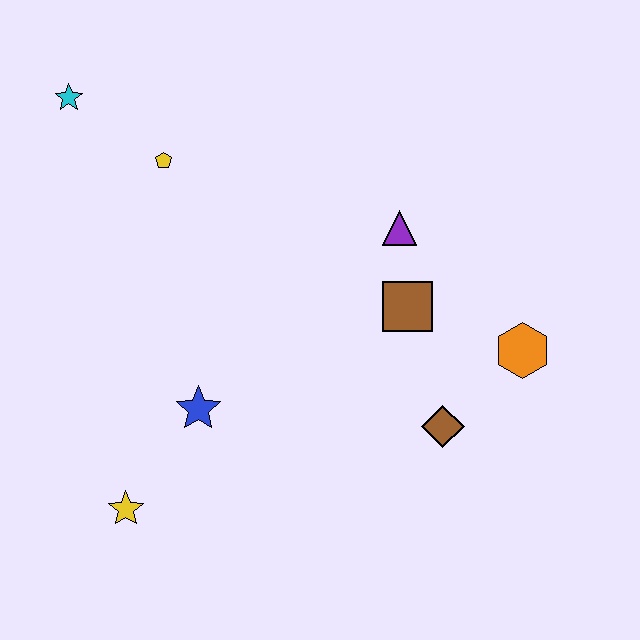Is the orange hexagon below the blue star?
No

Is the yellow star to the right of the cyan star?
Yes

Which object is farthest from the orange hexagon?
The cyan star is farthest from the orange hexagon.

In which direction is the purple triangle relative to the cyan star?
The purple triangle is to the right of the cyan star.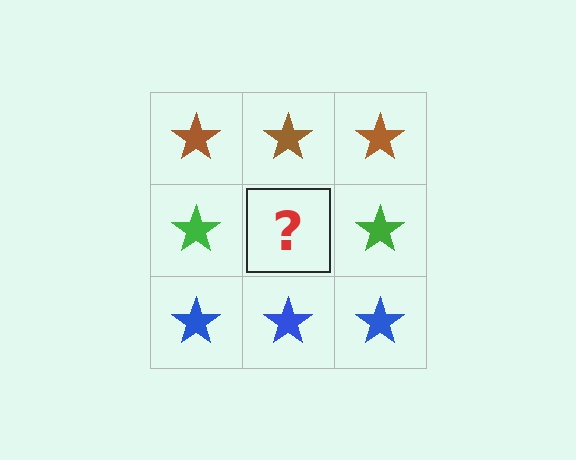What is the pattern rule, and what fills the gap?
The rule is that each row has a consistent color. The gap should be filled with a green star.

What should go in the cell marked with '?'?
The missing cell should contain a green star.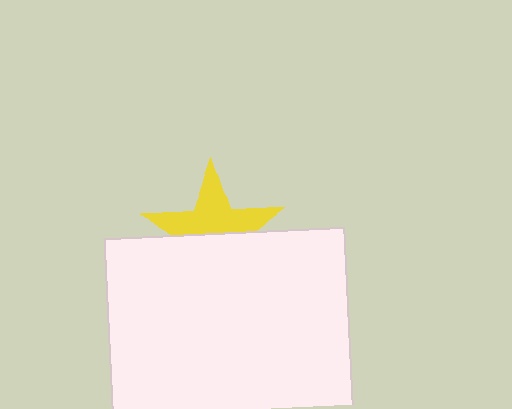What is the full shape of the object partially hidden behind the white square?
The partially hidden object is a yellow star.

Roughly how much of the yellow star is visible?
About half of it is visible (roughly 54%).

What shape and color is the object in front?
The object in front is a white square.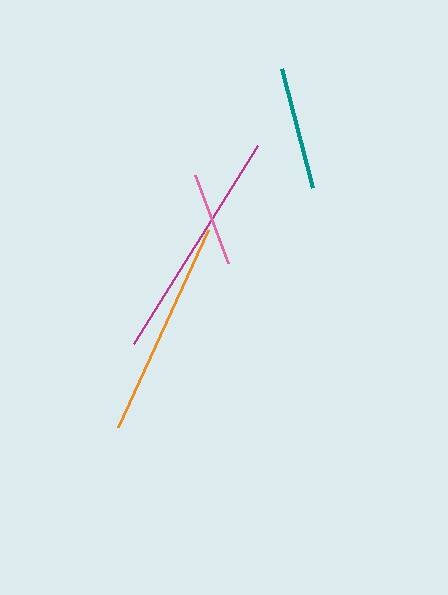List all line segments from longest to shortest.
From longest to shortest: magenta, orange, teal, pink.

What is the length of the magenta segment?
The magenta segment is approximately 233 pixels long.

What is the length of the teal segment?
The teal segment is approximately 123 pixels long.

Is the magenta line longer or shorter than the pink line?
The magenta line is longer than the pink line.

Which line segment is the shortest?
The pink line is the shortest at approximately 94 pixels.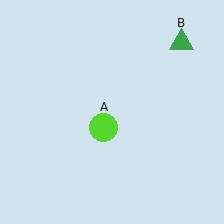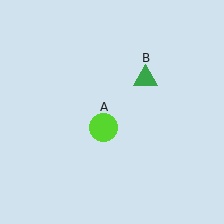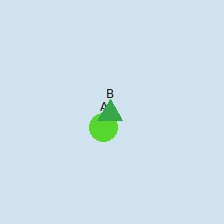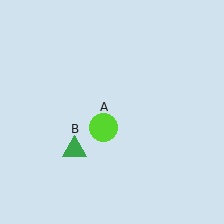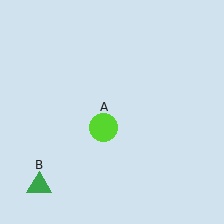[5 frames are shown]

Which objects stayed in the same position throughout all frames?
Lime circle (object A) remained stationary.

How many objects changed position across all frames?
1 object changed position: green triangle (object B).